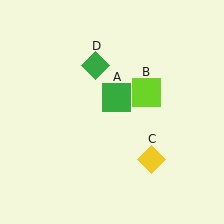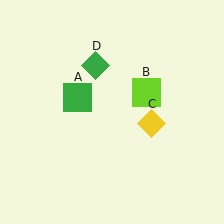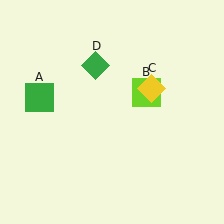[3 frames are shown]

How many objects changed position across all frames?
2 objects changed position: green square (object A), yellow diamond (object C).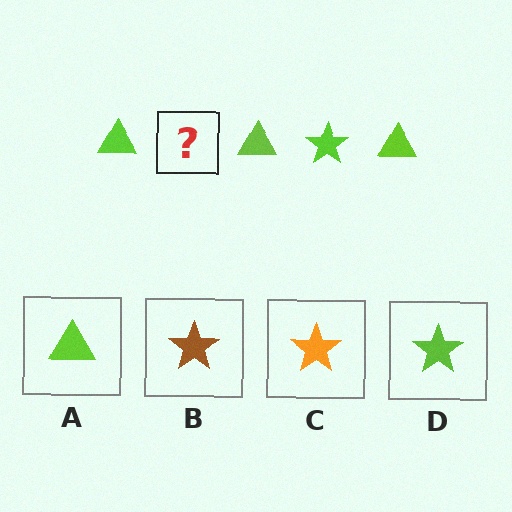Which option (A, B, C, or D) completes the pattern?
D.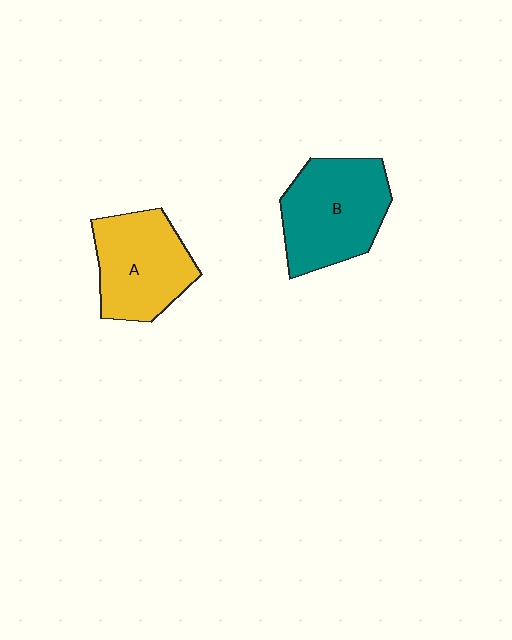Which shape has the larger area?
Shape B (teal).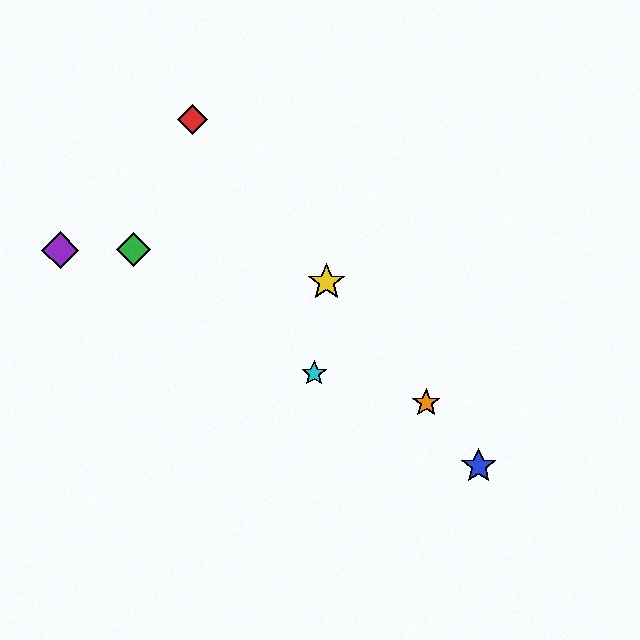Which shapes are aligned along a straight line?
The red diamond, the blue star, the yellow star, the orange star are aligned along a straight line.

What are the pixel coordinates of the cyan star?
The cyan star is at (314, 373).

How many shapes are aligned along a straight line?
4 shapes (the red diamond, the blue star, the yellow star, the orange star) are aligned along a straight line.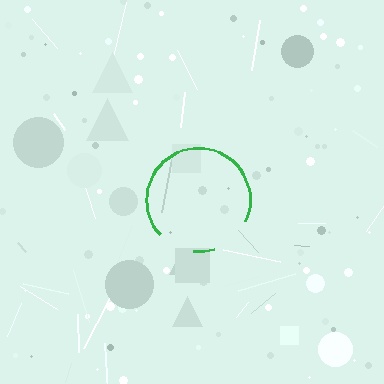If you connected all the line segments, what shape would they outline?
They would outline a circle.